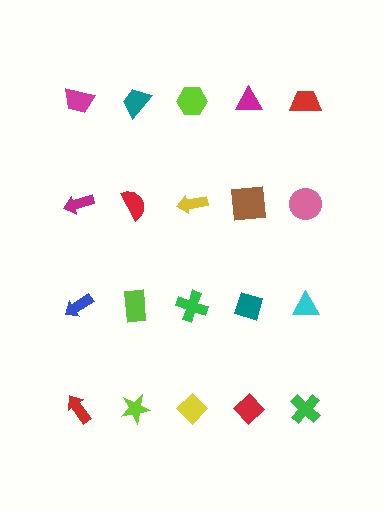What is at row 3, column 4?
A teal diamond.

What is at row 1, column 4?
A magenta triangle.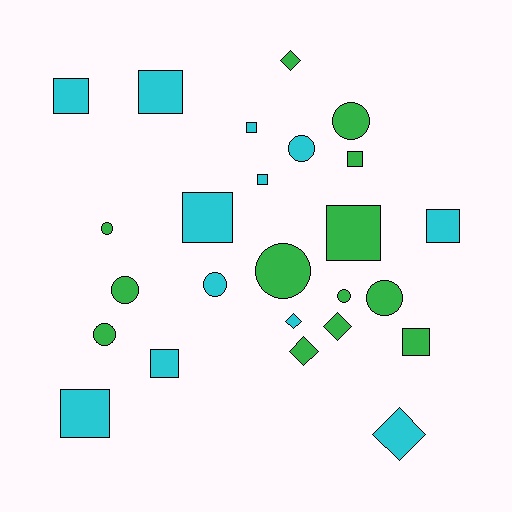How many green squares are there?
There are 3 green squares.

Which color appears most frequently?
Green, with 13 objects.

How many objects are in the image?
There are 25 objects.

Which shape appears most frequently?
Square, with 11 objects.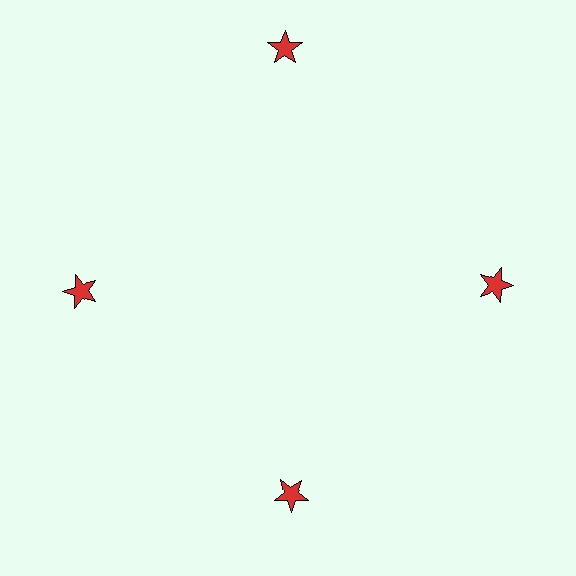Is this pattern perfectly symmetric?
No. The 4 red stars are arranged in a ring, but one element near the 12 o'clock position is pushed outward from the center, breaking the 4-fold rotational symmetry.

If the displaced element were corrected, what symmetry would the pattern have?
It would have 4-fold rotational symmetry — the pattern would map onto itself every 90 degrees.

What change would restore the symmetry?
The symmetry would be restored by moving it inward, back onto the ring so that all 4 stars sit at equal angles and equal distance from the center.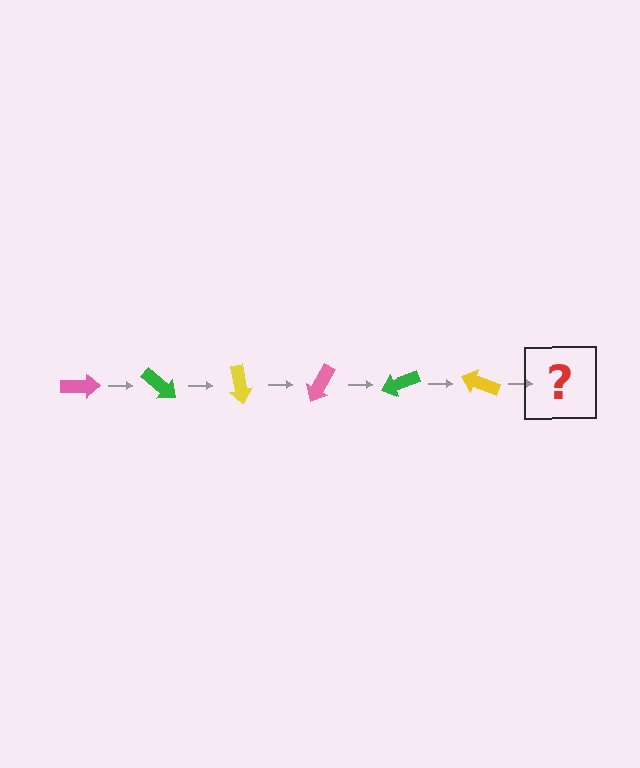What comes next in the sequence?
The next element should be a pink arrow, rotated 240 degrees from the start.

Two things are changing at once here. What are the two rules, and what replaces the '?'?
The two rules are that it rotates 40 degrees each step and the color cycles through pink, green, and yellow. The '?' should be a pink arrow, rotated 240 degrees from the start.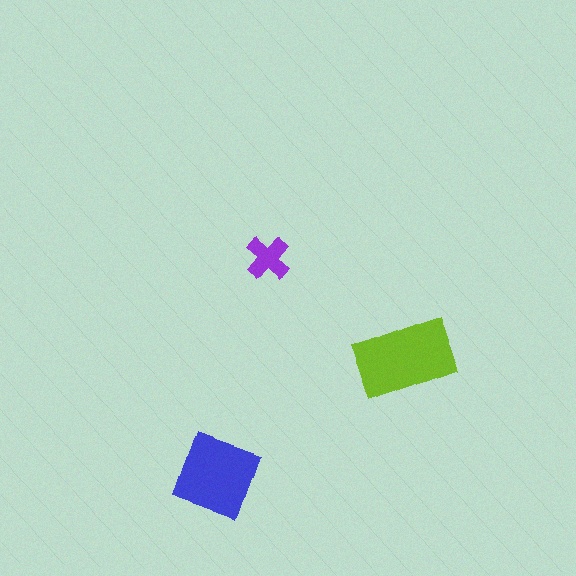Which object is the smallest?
The purple cross.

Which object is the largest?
The lime rectangle.